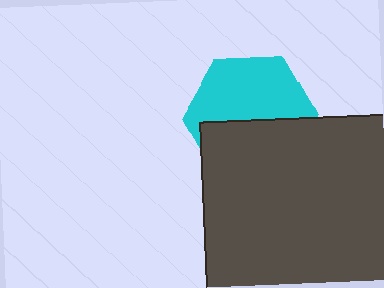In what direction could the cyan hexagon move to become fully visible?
The cyan hexagon could move up. That would shift it out from behind the dark gray square entirely.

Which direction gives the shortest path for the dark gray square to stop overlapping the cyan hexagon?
Moving down gives the shortest separation.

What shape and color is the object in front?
The object in front is a dark gray square.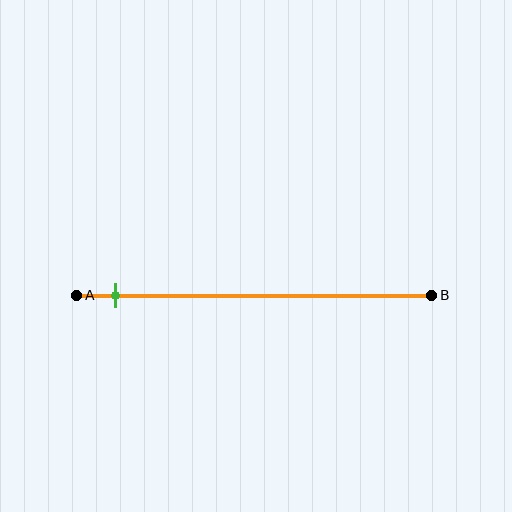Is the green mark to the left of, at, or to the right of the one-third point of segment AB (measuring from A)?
The green mark is to the left of the one-third point of segment AB.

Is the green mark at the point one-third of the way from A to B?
No, the mark is at about 10% from A, not at the 33% one-third point.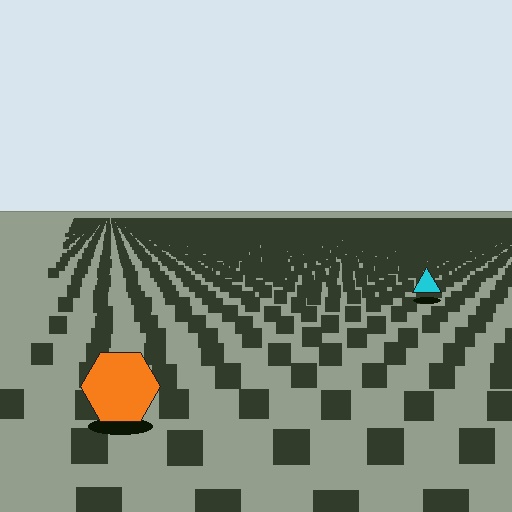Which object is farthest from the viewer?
The cyan triangle is farthest from the viewer. It appears smaller and the ground texture around it is denser.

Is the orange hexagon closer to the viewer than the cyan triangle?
Yes. The orange hexagon is closer — you can tell from the texture gradient: the ground texture is coarser near it.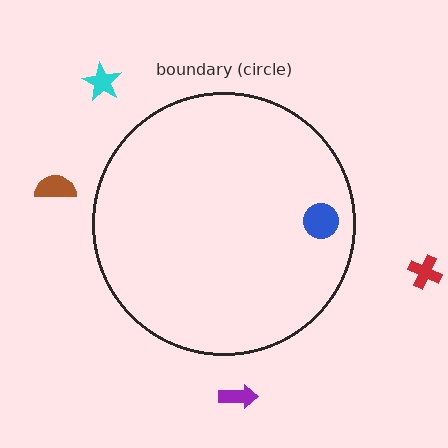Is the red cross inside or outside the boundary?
Outside.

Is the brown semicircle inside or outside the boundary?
Outside.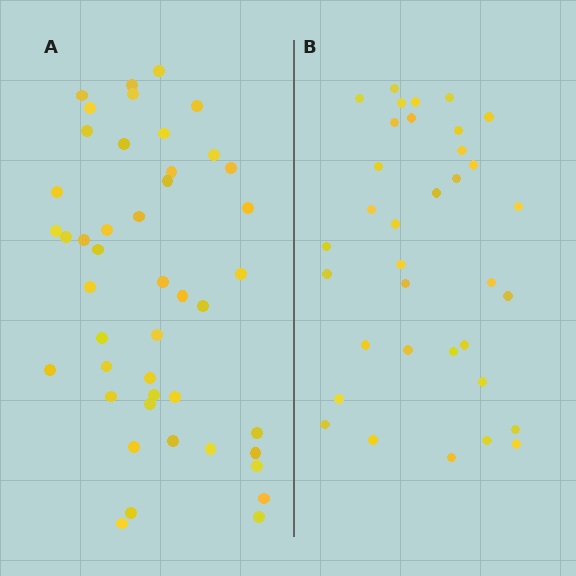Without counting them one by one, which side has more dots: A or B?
Region A (the left region) has more dots.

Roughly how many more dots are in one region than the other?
Region A has roughly 10 or so more dots than region B.